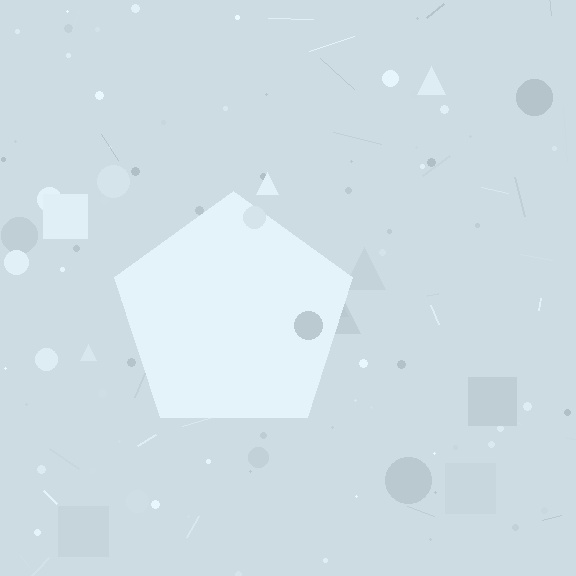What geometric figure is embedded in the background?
A pentagon is embedded in the background.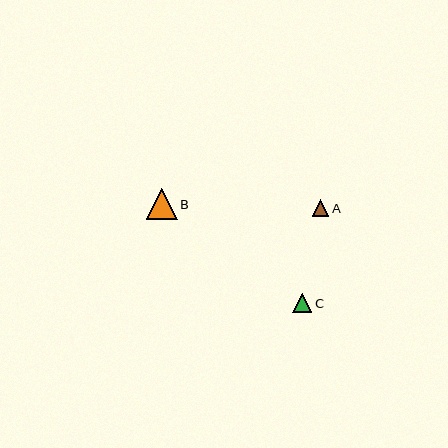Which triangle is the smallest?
Triangle A is the smallest with a size of approximately 16 pixels.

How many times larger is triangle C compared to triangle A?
Triangle C is approximately 1.2 times the size of triangle A.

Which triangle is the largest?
Triangle B is the largest with a size of approximately 30 pixels.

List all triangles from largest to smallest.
From largest to smallest: B, C, A.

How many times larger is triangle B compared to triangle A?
Triangle B is approximately 1.9 times the size of triangle A.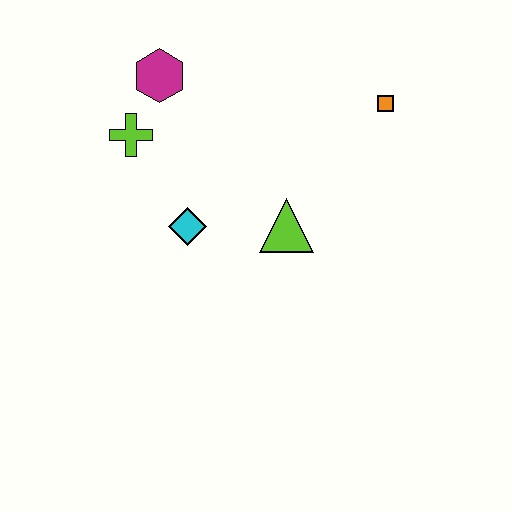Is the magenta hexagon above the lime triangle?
Yes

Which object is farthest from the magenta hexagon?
The orange square is farthest from the magenta hexagon.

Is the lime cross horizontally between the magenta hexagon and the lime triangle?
No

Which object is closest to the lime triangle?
The cyan diamond is closest to the lime triangle.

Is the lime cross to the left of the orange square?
Yes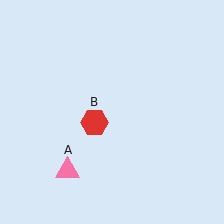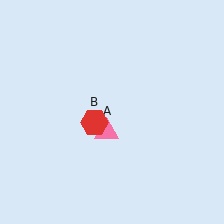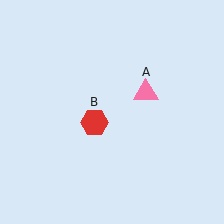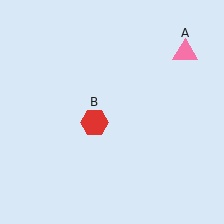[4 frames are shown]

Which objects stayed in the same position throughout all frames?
Red hexagon (object B) remained stationary.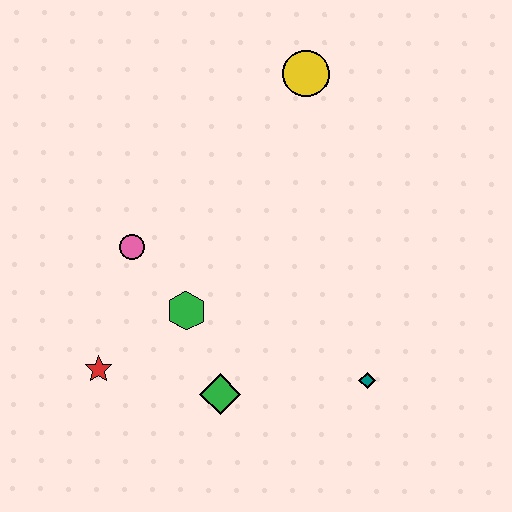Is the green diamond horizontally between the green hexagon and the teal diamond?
Yes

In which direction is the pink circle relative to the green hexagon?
The pink circle is above the green hexagon.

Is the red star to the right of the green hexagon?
No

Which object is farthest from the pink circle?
The teal diamond is farthest from the pink circle.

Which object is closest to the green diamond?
The green hexagon is closest to the green diamond.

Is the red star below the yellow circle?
Yes